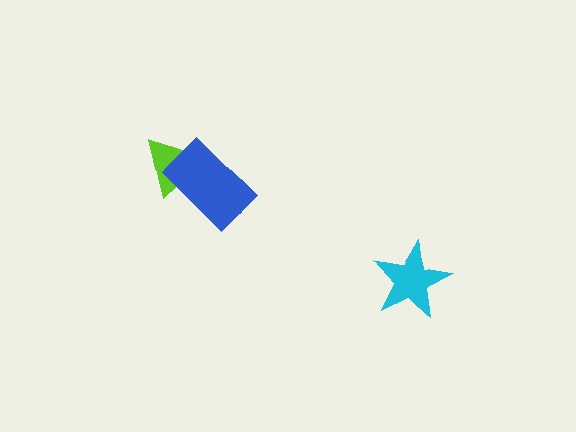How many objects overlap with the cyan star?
0 objects overlap with the cyan star.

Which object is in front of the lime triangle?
The blue rectangle is in front of the lime triangle.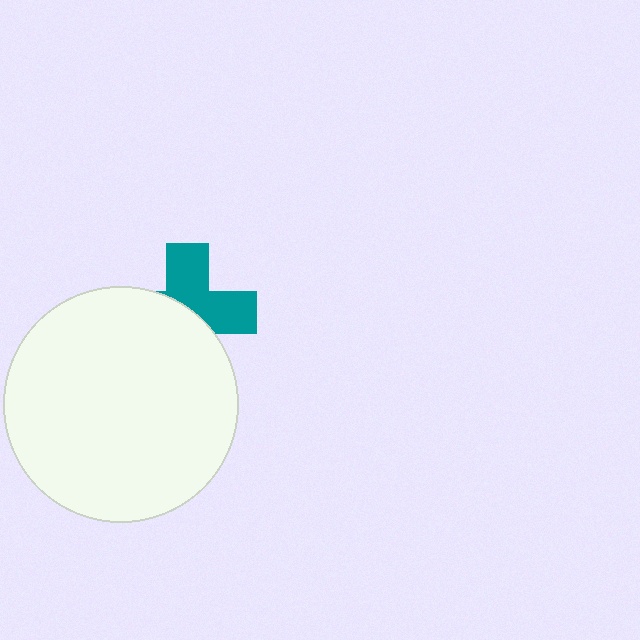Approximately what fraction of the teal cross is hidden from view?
Roughly 52% of the teal cross is hidden behind the white circle.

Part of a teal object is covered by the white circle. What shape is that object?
It is a cross.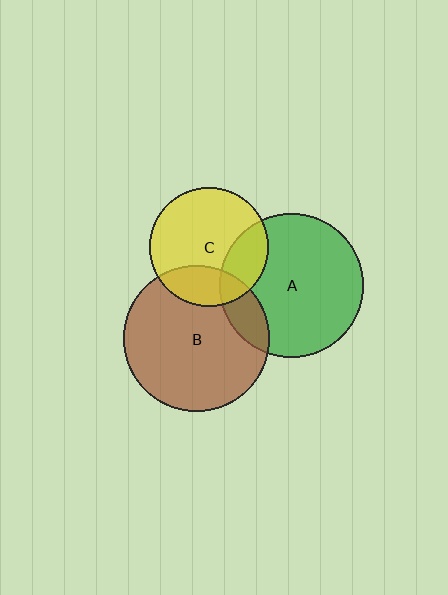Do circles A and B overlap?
Yes.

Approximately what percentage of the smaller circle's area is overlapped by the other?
Approximately 15%.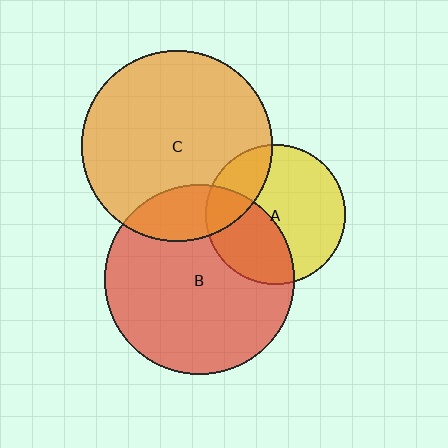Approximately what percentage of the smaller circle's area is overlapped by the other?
Approximately 40%.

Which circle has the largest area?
Circle C (orange).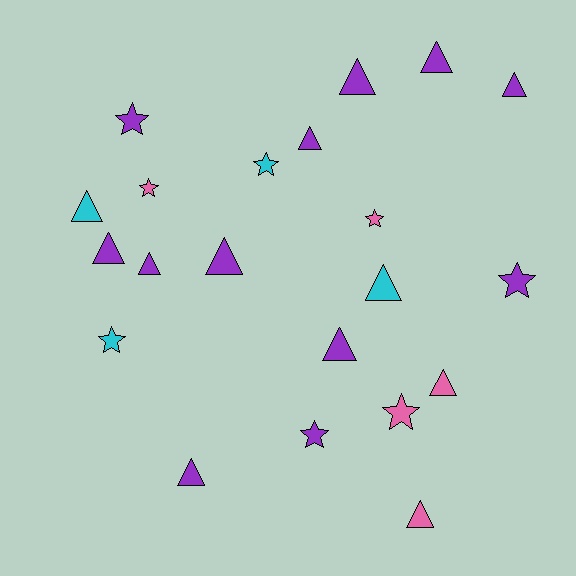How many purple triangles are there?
There are 9 purple triangles.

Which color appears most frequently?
Purple, with 12 objects.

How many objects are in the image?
There are 21 objects.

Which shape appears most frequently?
Triangle, with 13 objects.